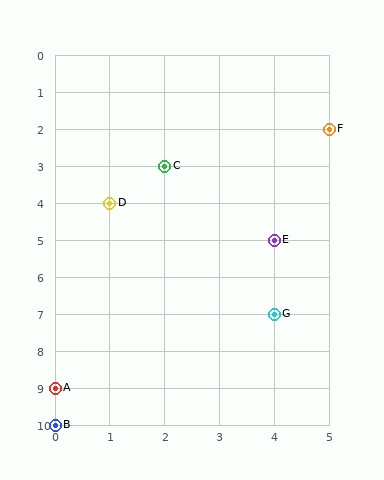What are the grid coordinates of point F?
Point F is at grid coordinates (5, 2).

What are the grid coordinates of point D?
Point D is at grid coordinates (1, 4).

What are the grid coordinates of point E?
Point E is at grid coordinates (4, 5).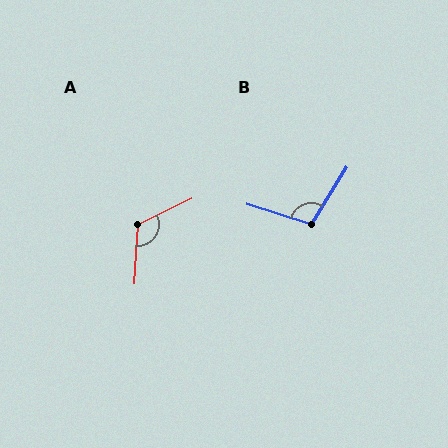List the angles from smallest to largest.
B (104°), A (119°).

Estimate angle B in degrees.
Approximately 104 degrees.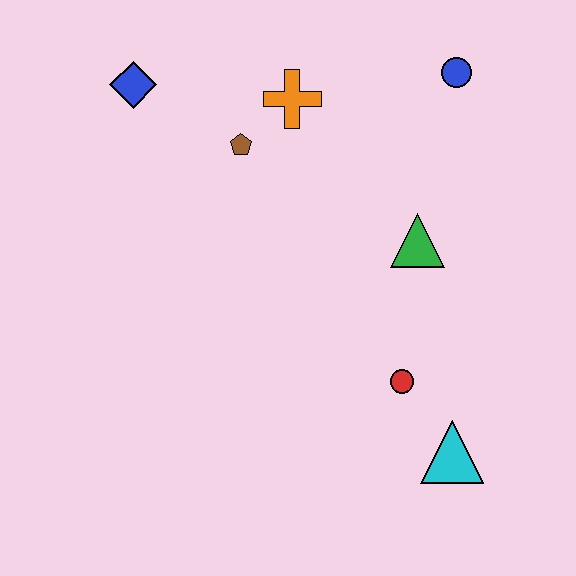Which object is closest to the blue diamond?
The brown pentagon is closest to the blue diamond.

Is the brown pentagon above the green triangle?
Yes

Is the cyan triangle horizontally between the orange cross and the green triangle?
No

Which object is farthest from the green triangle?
The blue diamond is farthest from the green triangle.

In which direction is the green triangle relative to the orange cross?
The green triangle is below the orange cross.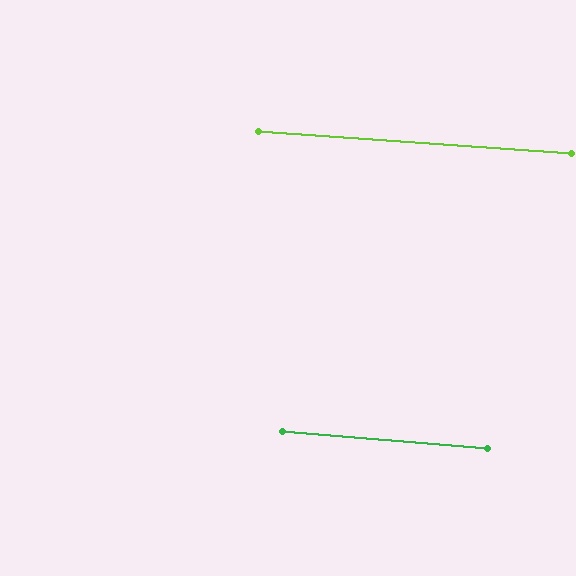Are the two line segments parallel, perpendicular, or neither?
Parallel — their directions differ by only 0.6°.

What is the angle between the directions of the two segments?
Approximately 1 degree.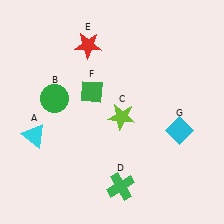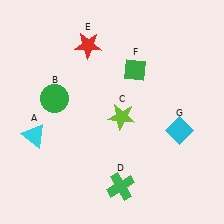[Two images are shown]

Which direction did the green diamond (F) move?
The green diamond (F) moved right.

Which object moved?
The green diamond (F) moved right.